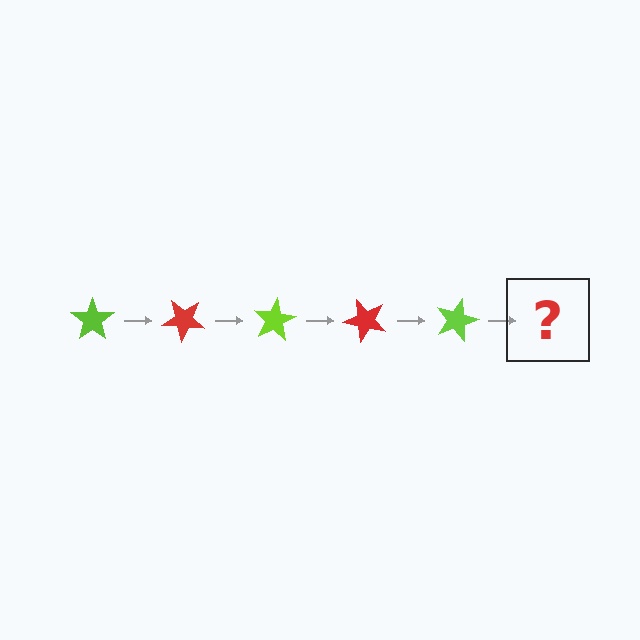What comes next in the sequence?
The next element should be a red star, rotated 200 degrees from the start.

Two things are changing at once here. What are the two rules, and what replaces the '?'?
The two rules are that it rotates 40 degrees each step and the color cycles through lime and red. The '?' should be a red star, rotated 200 degrees from the start.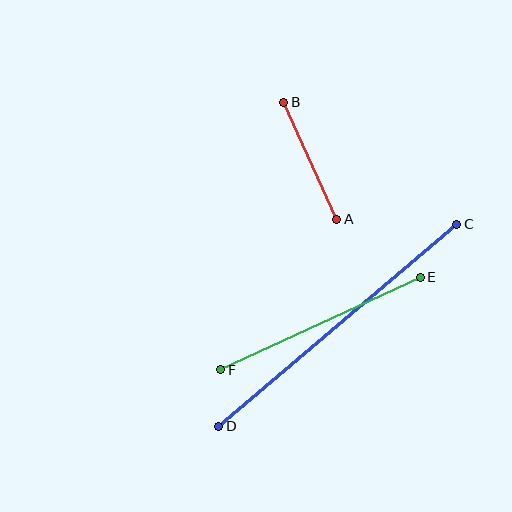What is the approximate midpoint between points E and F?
The midpoint is at approximately (321, 323) pixels.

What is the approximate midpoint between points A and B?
The midpoint is at approximately (310, 161) pixels.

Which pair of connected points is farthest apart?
Points C and D are farthest apart.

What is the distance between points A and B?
The distance is approximately 129 pixels.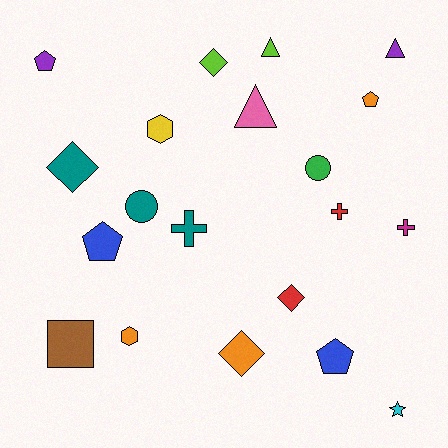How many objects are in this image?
There are 20 objects.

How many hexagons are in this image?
There are 2 hexagons.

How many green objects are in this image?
There is 1 green object.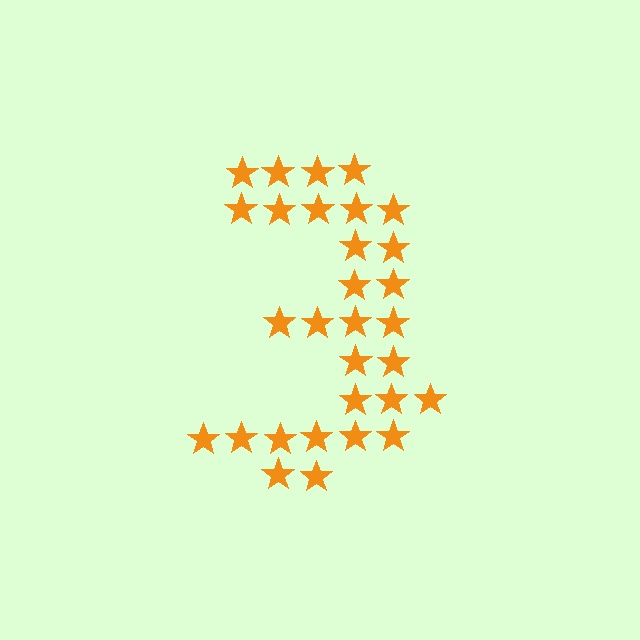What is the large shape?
The large shape is the digit 3.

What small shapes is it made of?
It is made of small stars.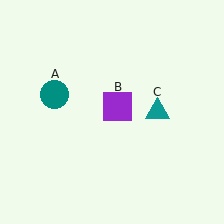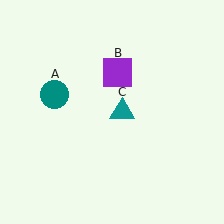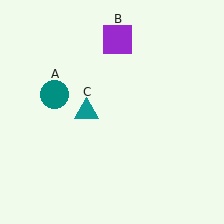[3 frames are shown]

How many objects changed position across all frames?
2 objects changed position: purple square (object B), teal triangle (object C).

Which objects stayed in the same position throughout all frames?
Teal circle (object A) remained stationary.